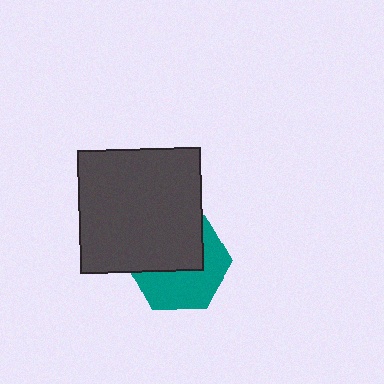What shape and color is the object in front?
The object in front is a dark gray square.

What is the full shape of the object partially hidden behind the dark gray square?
The partially hidden object is a teal hexagon.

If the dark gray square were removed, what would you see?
You would see the complete teal hexagon.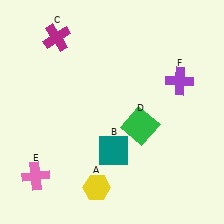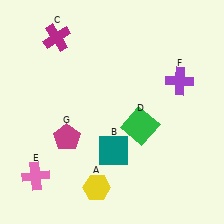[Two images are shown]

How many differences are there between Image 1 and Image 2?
There is 1 difference between the two images.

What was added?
A magenta pentagon (G) was added in Image 2.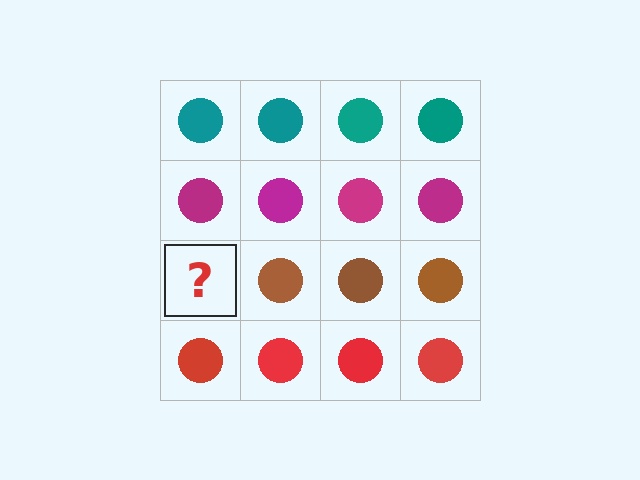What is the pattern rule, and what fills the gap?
The rule is that each row has a consistent color. The gap should be filled with a brown circle.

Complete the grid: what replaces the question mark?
The question mark should be replaced with a brown circle.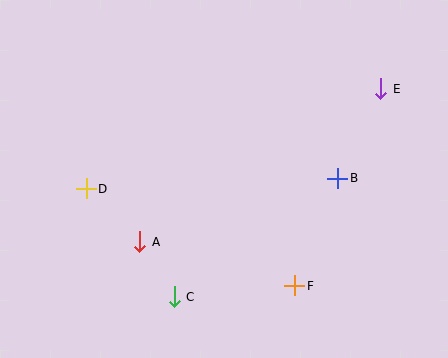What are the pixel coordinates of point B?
Point B is at (338, 178).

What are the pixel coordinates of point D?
Point D is at (86, 189).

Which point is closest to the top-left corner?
Point D is closest to the top-left corner.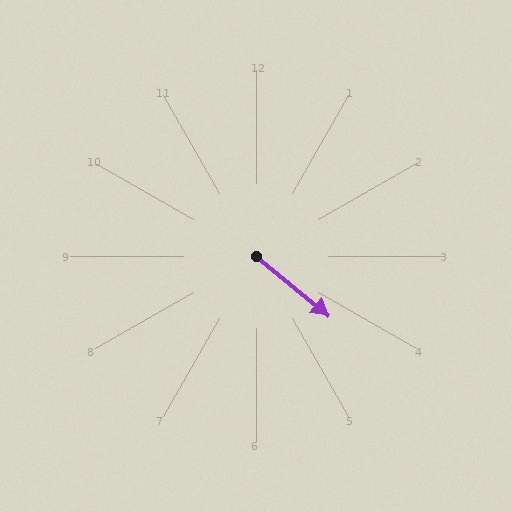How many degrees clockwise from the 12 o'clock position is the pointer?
Approximately 130 degrees.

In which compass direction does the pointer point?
Southeast.